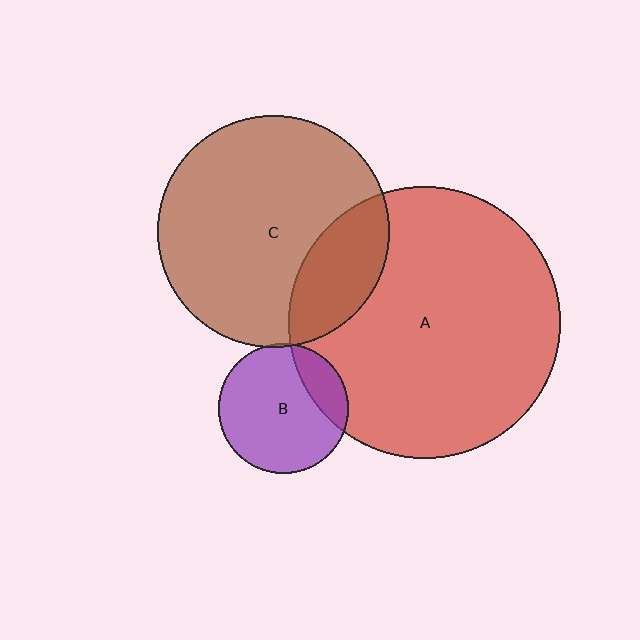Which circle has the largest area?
Circle A (red).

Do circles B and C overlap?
Yes.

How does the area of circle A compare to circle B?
Approximately 4.4 times.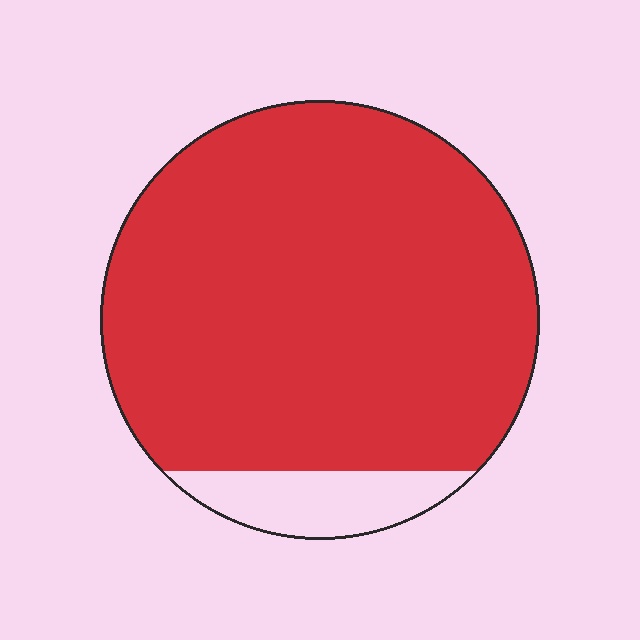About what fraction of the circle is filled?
About nine tenths (9/10).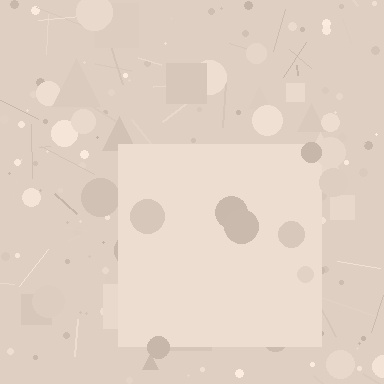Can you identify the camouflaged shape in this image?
The camouflaged shape is a square.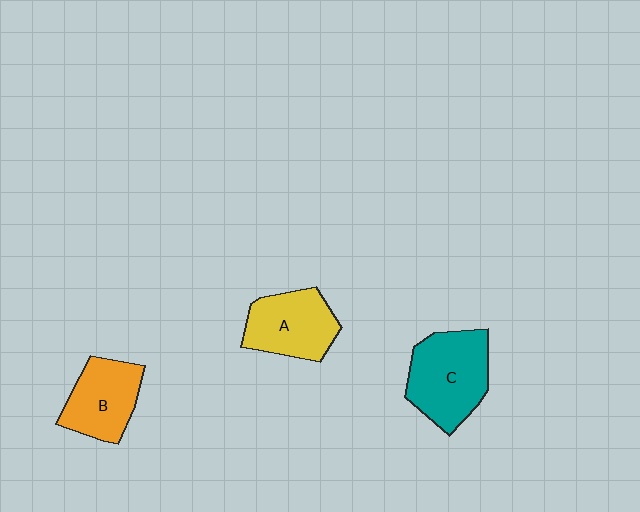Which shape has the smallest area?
Shape B (orange).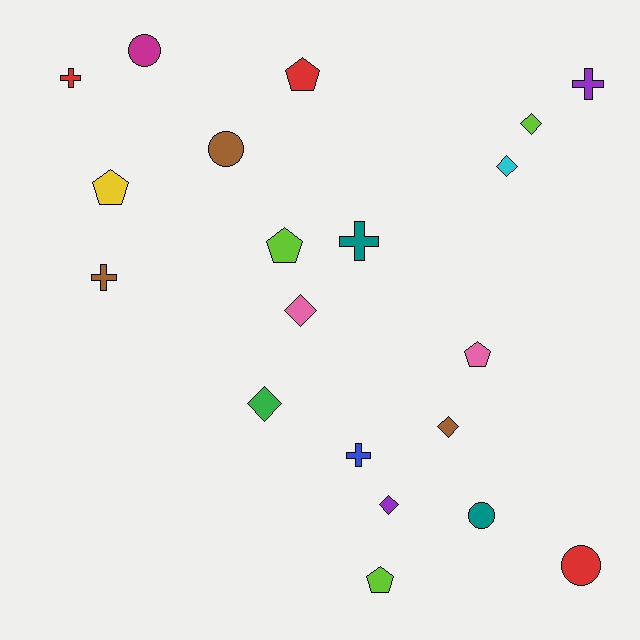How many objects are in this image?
There are 20 objects.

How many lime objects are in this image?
There are 3 lime objects.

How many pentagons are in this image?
There are 5 pentagons.